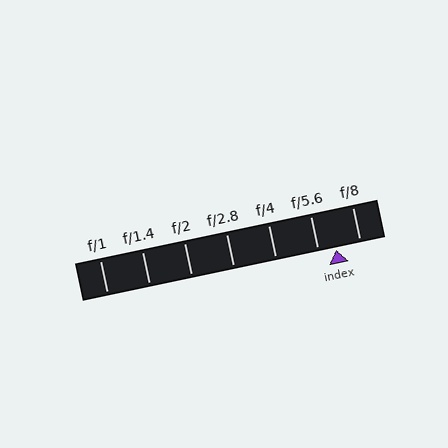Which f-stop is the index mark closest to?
The index mark is closest to f/5.6.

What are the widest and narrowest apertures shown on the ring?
The widest aperture shown is f/1 and the narrowest is f/8.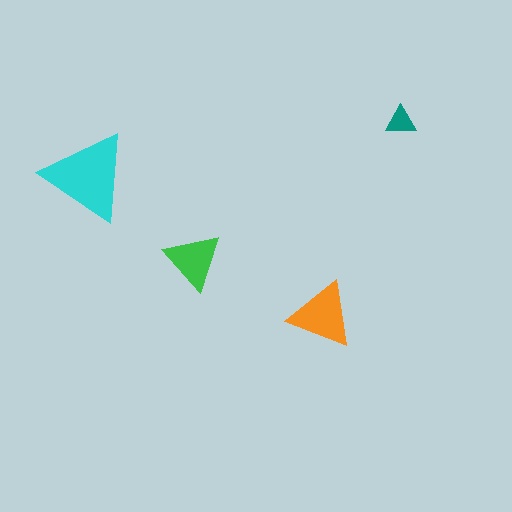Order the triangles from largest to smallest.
the cyan one, the orange one, the green one, the teal one.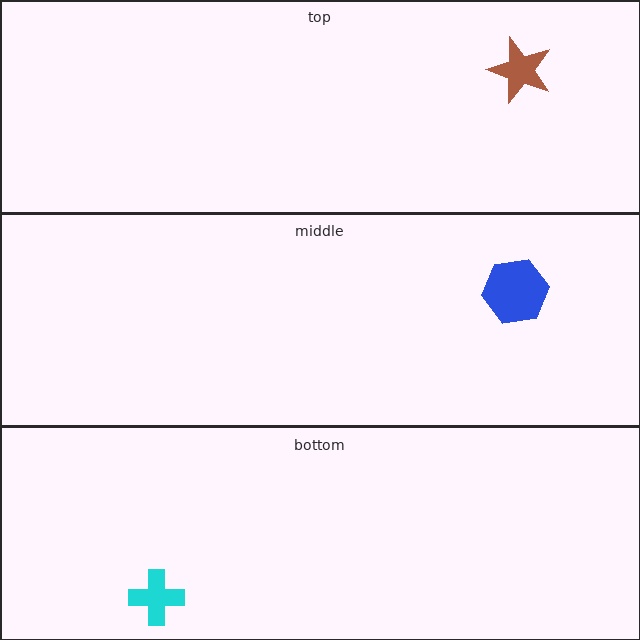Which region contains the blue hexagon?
The middle region.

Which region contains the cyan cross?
The bottom region.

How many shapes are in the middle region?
1.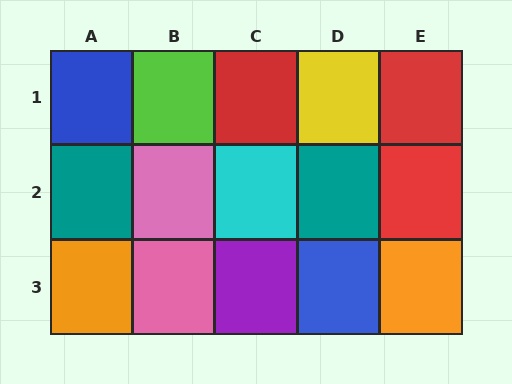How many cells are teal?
2 cells are teal.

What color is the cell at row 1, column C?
Red.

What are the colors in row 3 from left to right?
Orange, pink, purple, blue, orange.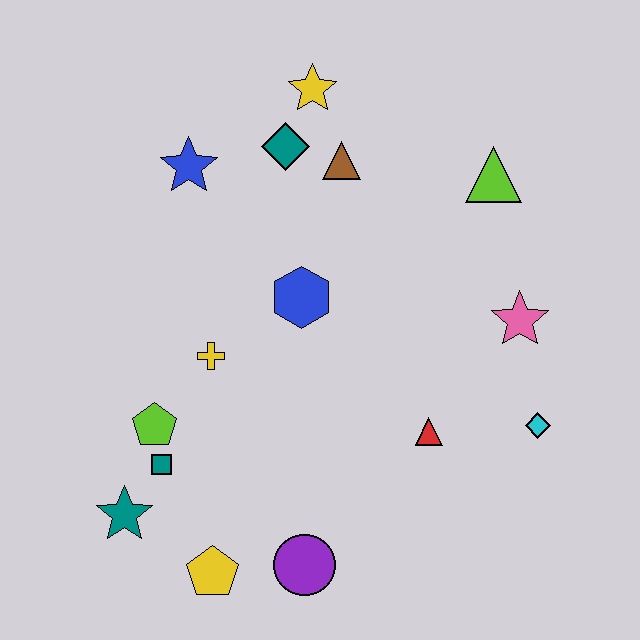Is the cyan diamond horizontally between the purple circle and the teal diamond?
No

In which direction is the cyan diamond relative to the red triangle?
The cyan diamond is to the right of the red triangle.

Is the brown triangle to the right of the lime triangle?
No